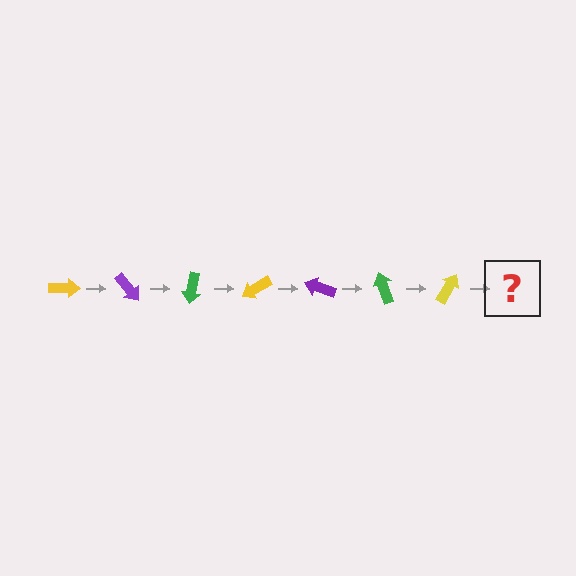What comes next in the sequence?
The next element should be a purple arrow, rotated 350 degrees from the start.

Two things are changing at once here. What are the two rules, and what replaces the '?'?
The two rules are that it rotates 50 degrees each step and the color cycles through yellow, purple, and green. The '?' should be a purple arrow, rotated 350 degrees from the start.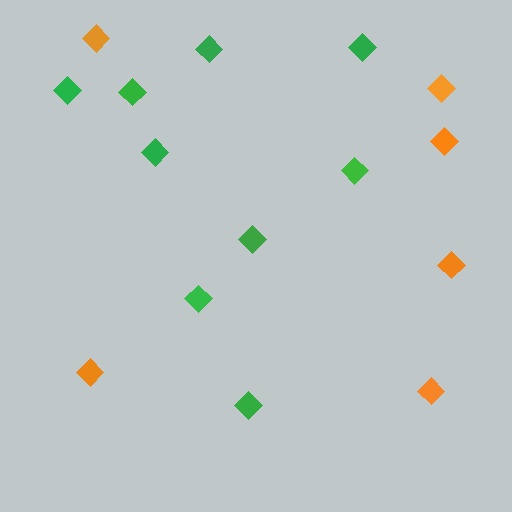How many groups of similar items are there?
There are 2 groups: one group of orange diamonds (6) and one group of green diamonds (9).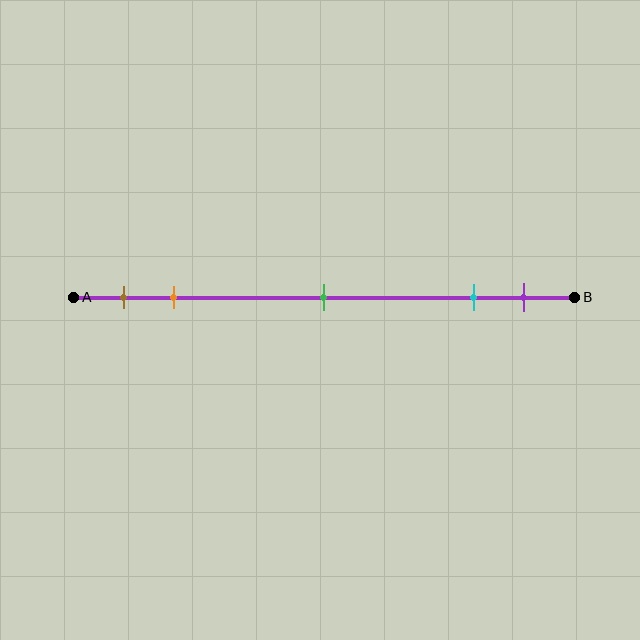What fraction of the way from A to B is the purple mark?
The purple mark is approximately 90% (0.9) of the way from A to B.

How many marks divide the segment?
There are 5 marks dividing the segment.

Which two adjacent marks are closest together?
The cyan and purple marks are the closest adjacent pair.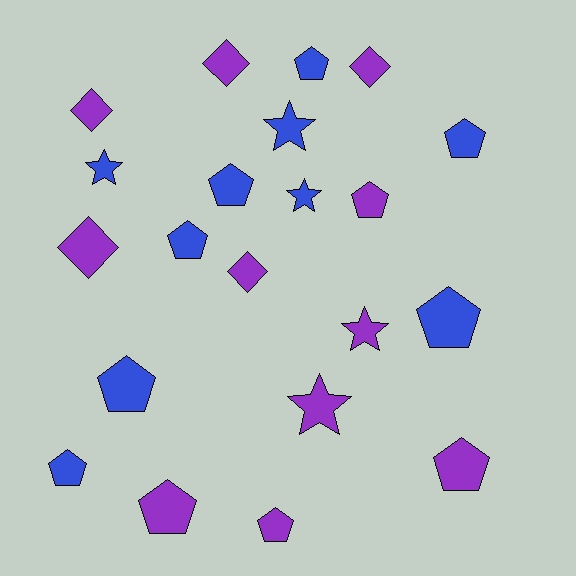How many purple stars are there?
There are 2 purple stars.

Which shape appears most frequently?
Pentagon, with 11 objects.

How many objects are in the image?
There are 21 objects.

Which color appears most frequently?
Purple, with 11 objects.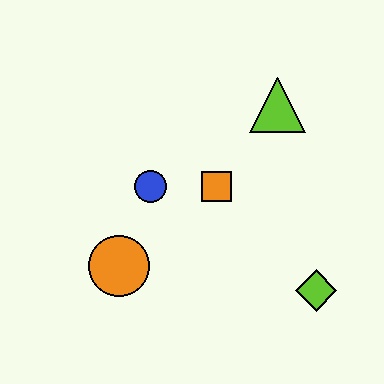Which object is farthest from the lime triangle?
The orange circle is farthest from the lime triangle.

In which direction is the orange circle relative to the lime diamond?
The orange circle is to the left of the lime diamond.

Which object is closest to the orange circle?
The blue circle is closest to the orange circle.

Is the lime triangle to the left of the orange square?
No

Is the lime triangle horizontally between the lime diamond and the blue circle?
Yes